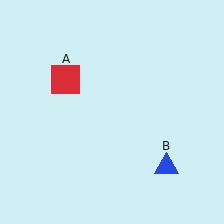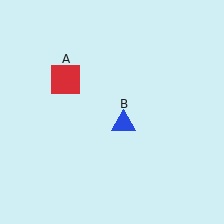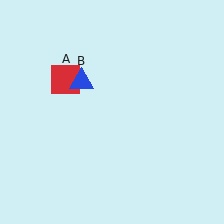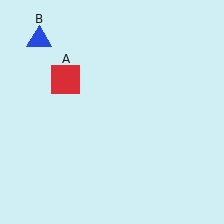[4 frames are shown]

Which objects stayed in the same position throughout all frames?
Red square (object A) remained stationary.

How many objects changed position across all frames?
1 object changed position: blue triangle (object B).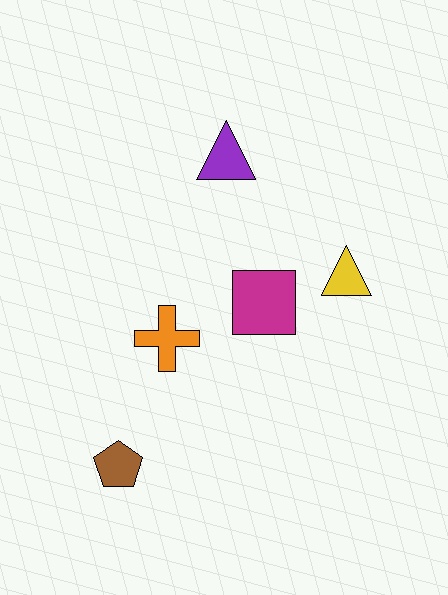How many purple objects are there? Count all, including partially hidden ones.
There is 1 purple object.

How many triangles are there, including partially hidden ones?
There are 2 triangles.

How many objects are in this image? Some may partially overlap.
There are 5 objects.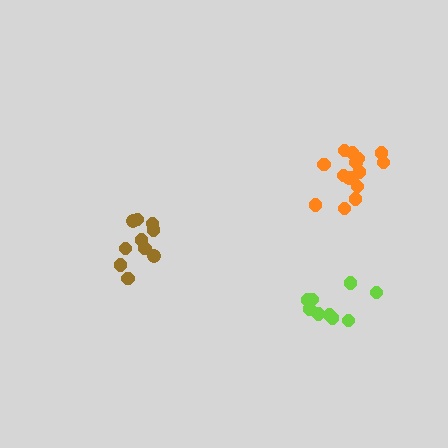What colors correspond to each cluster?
The clusters are colored: brown, orange, lime.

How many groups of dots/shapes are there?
There are 3 groups.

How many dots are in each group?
Group 1: 10 dots, Group 2: 15 dots, Group 3: 9 dots (34 total).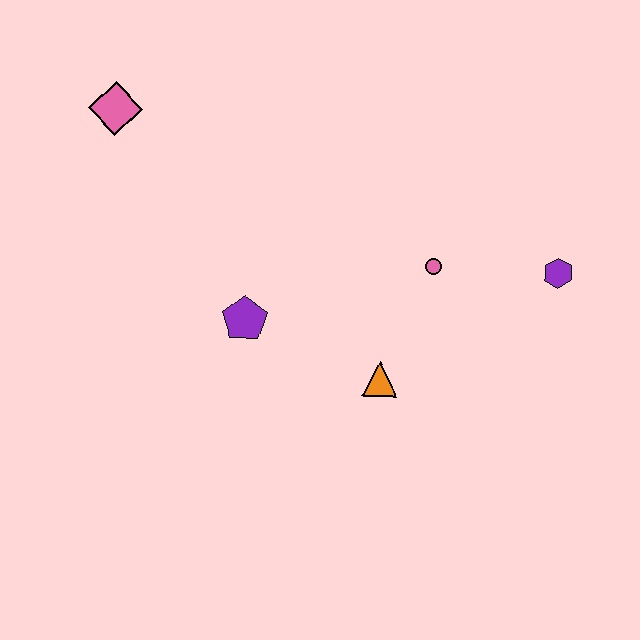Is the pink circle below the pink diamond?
Yes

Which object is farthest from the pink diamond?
The purple hexagon is farthest from the pink diamond.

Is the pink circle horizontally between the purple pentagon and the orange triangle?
No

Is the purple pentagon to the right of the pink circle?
No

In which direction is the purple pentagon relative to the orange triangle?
The purple pentagon is to the left of the orange triangle.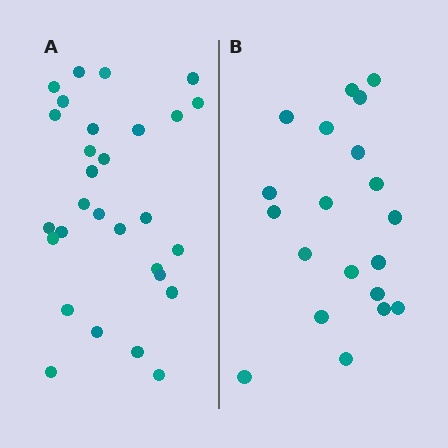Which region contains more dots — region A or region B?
Region A (the left region) has more dots.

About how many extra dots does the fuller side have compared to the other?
Region A has roughly 8 or so more dots than region B.